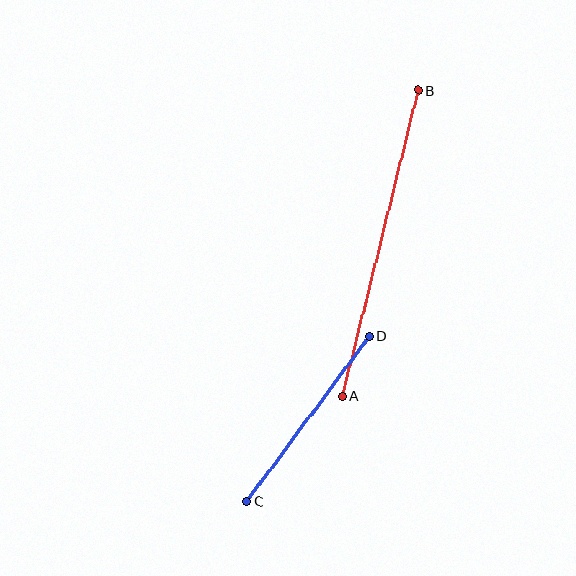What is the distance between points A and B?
The distance is approximately 315 pixels.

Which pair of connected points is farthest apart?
Points A and B are farthest apart.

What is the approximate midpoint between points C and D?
The midpoint is at approximately (308, 419) pixels.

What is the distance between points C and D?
The distance is approximately 206 pixels.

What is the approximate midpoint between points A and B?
The midpoint is at approximately (380, 243) pixels.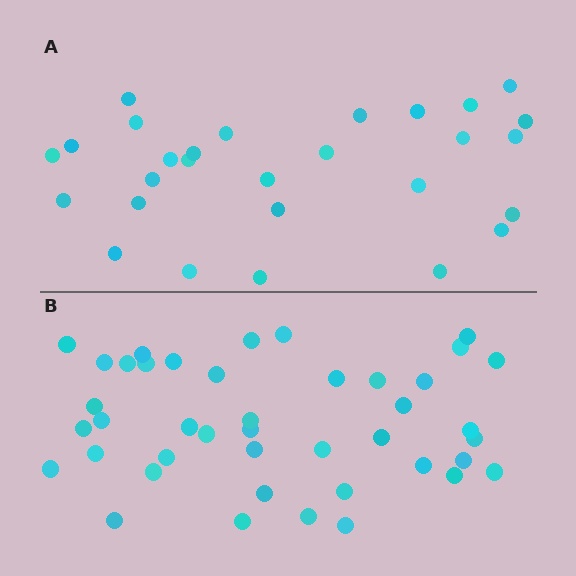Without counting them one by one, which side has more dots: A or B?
Region B (the bottom region) has more dots.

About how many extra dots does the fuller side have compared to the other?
Region B has approximately 15 more dots than region A.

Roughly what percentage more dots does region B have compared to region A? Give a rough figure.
About 50% more.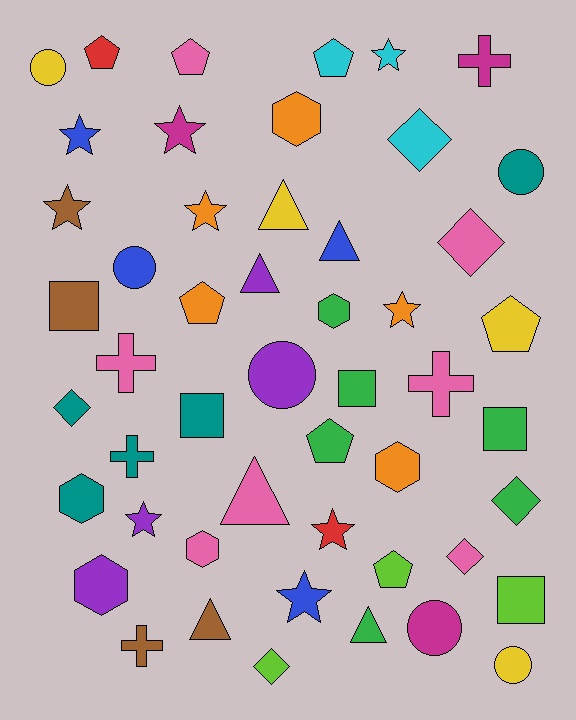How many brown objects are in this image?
There are 4 brown objects.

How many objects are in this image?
There are 50 objects.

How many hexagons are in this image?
There are 6 hexagons.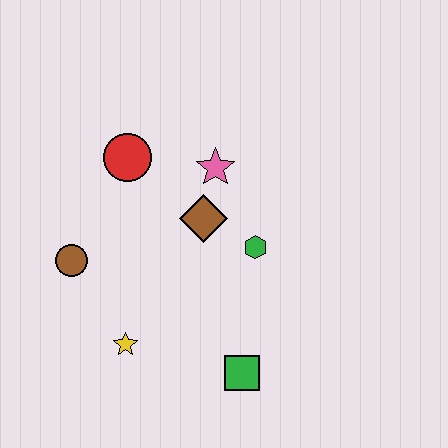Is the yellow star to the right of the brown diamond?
No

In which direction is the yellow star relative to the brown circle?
The yellow star is below the brown circle.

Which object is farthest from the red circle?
The green square is farthest from the red circle.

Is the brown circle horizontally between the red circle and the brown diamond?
No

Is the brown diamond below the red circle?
Yes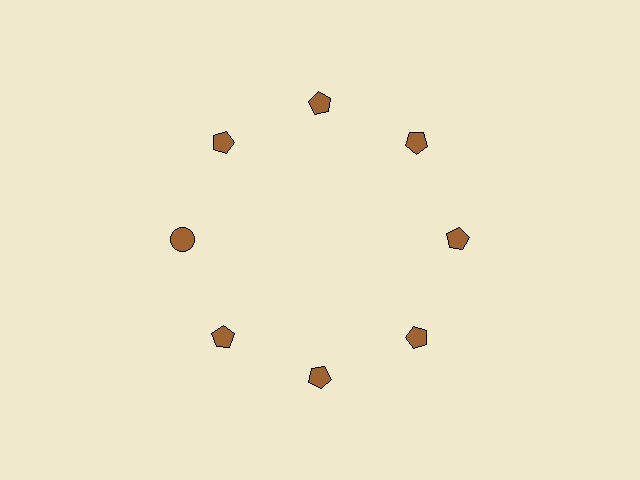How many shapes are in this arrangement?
There are 8 shapes arranged in a ring pattern.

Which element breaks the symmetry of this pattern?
The brown circle at roughly the 9 o'clock position breaks the symmetry. All other shapes are brown pentagons.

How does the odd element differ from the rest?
It has a different shape: circle instead of pentagon.